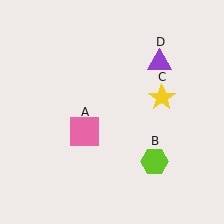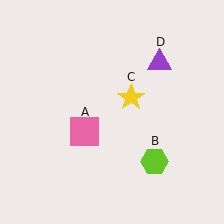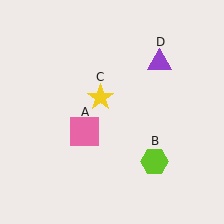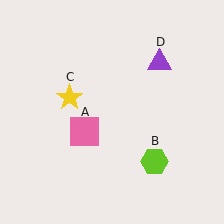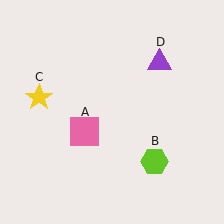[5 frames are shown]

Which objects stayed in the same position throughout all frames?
Pink square (object A) and lime hexagon (object B) and purple triangle (object D) remained stationary.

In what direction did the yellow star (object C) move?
The yellow star (object C) moved left.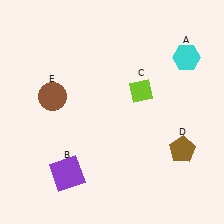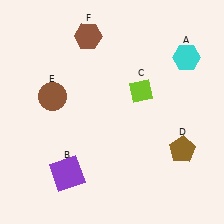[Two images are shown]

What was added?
A brown hexagon (F) was added in Image 2.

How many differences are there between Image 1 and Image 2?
There is 1 difference between the two images.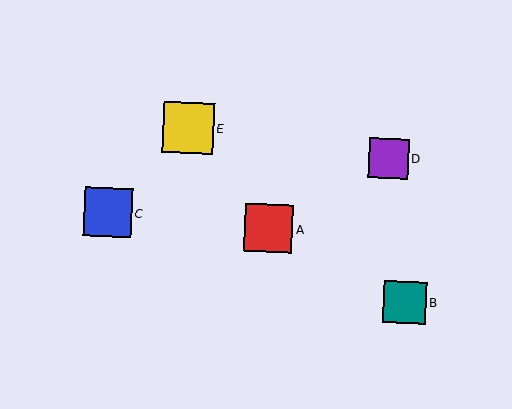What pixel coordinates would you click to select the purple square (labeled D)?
Click at (389, 158) to select the purple square D.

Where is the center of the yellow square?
The center of the yellow square is at (188, 128).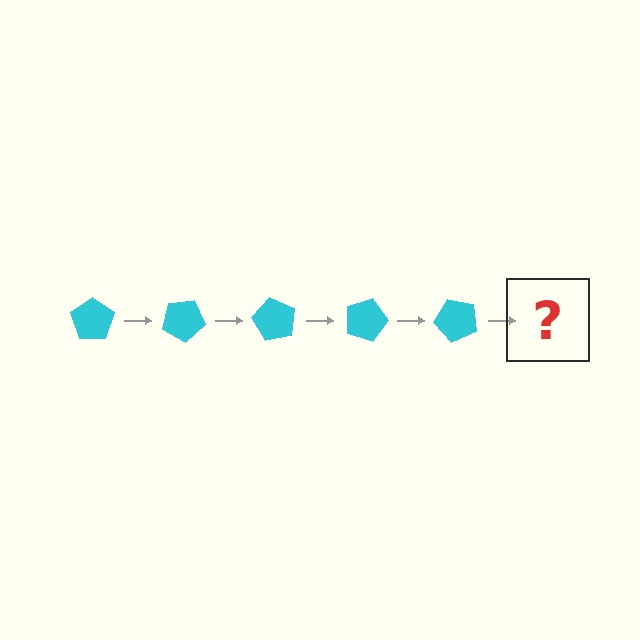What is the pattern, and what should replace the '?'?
The pattern is that the pentagon rotates 30 degrees each step. The '?' should be a cyan pentagon rotated 150 degrees.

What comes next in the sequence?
The next element should be a cyan pentagon rotated 150 degrees.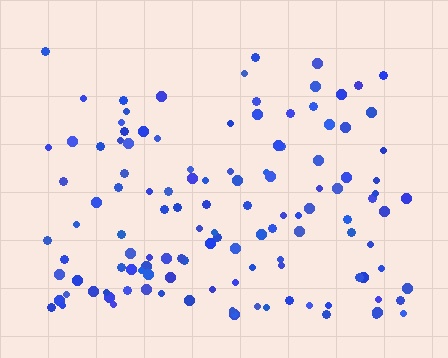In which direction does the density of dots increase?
From top to bottom, with the bottom side densest.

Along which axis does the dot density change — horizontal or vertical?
Vertical.